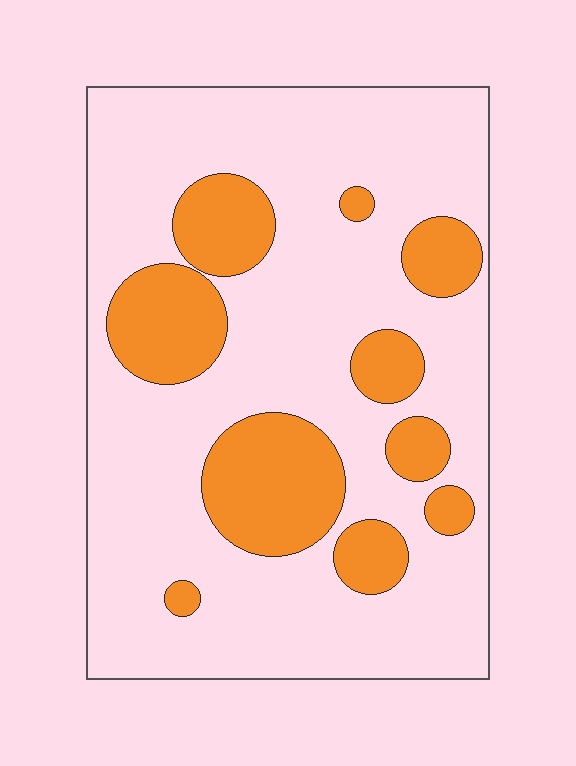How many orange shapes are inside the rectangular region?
10.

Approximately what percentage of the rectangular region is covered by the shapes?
Approximately 25%.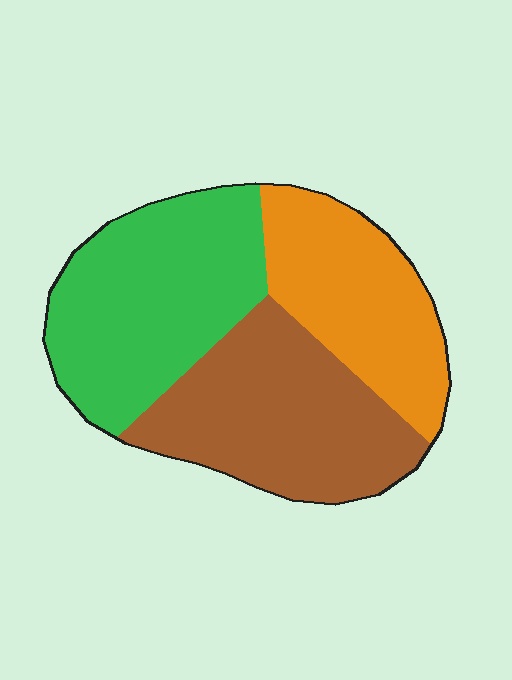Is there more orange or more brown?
Brown.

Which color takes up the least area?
Orange, at roughly 25%.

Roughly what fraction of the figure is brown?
Brown takes up about one third (1/3) of the figure.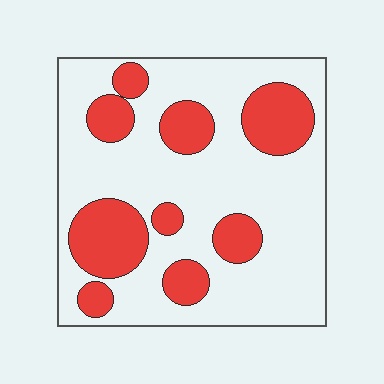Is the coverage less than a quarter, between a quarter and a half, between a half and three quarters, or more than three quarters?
Between a quarter and a half.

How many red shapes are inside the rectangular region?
9.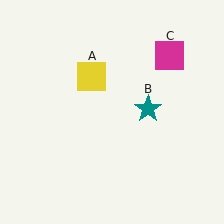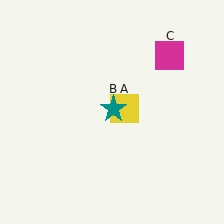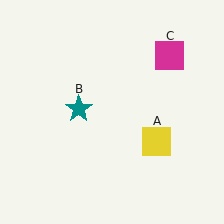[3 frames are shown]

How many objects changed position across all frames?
2 objects changed position: yellow square (object A), teal star (object B).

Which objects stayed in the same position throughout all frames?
Magenta square (object C) remained stationary.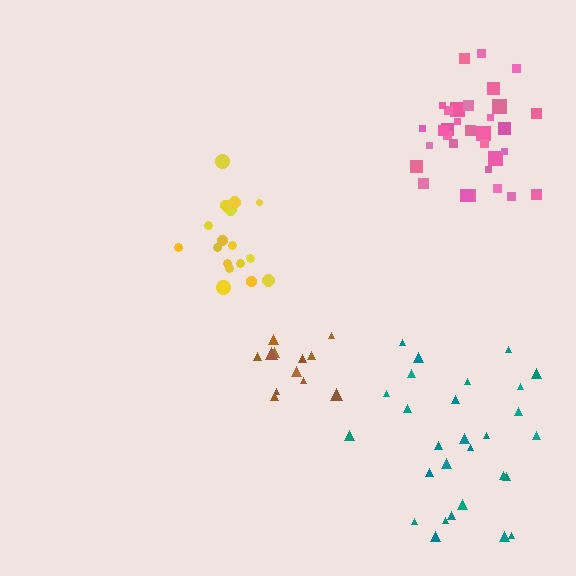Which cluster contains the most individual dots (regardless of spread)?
Pink (32).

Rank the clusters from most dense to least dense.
brown, pink, yellow, teal.